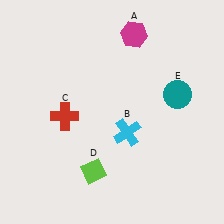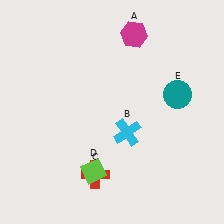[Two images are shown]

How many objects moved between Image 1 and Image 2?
1 object moved between the two images.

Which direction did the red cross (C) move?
The red cross (C) moved down.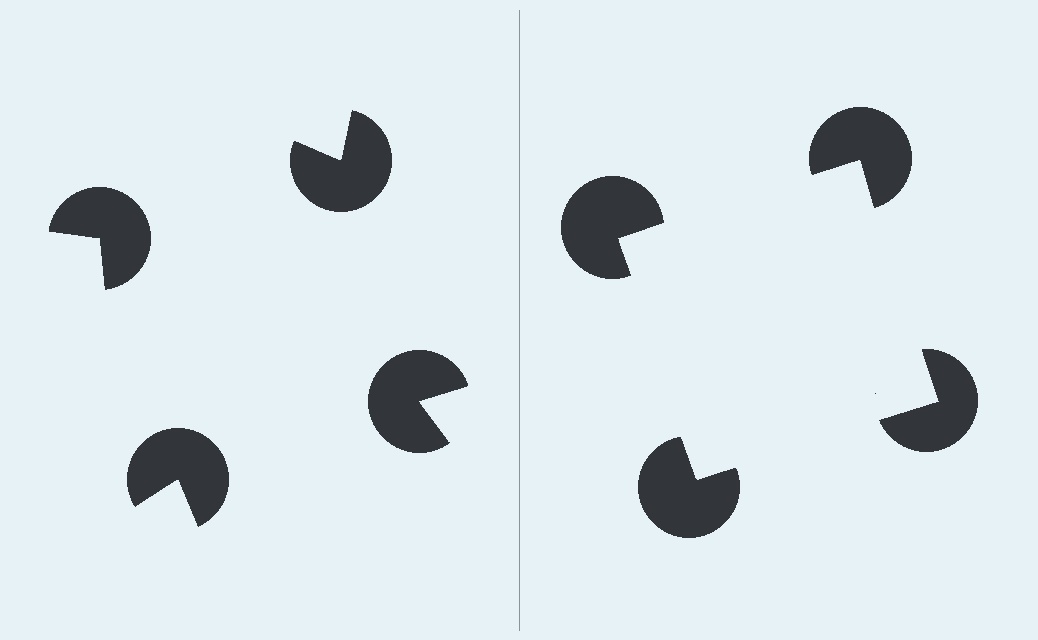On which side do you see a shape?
An illusory square appears on the right side. On the left side the wedge cuts are rotated, so no coherent shape forms.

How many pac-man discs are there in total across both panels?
8 — 4 on each side.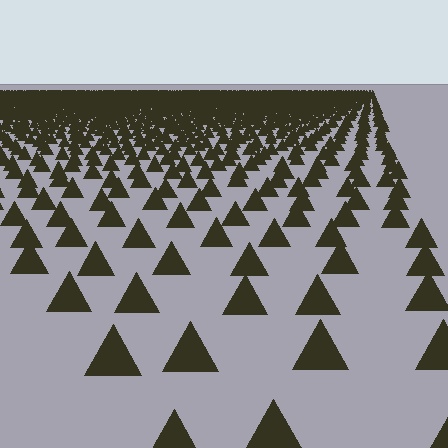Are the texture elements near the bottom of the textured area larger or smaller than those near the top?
Larger. Near the bottom, elements are closer to the viewer and appear at a bigger on-screen size.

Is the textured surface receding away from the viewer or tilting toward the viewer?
The surface is receding away from the viewer. Texture elements get smaller and denser toward the top.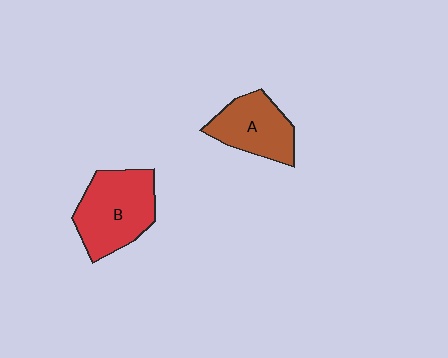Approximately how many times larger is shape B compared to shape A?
Approximately 1.3 times.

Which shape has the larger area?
Shape B (red).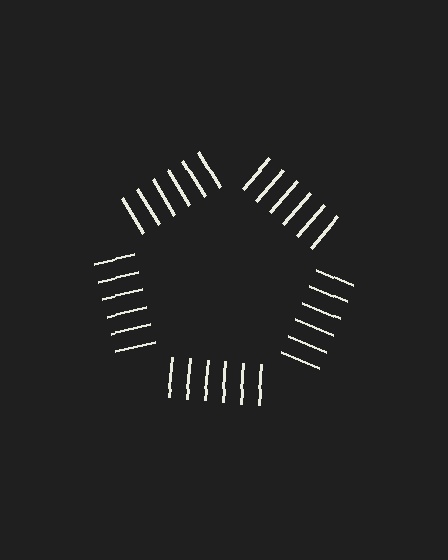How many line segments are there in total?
30 — 6 along each of the 5 edges.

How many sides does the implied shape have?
5 sides — the line-ends trace a pentagon.